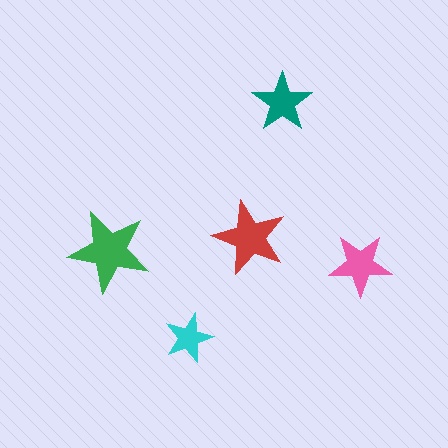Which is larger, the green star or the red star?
The green one.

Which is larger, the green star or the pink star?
The green one.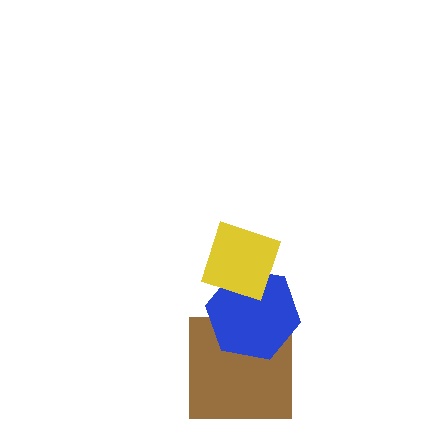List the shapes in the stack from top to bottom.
From top to bottom: the yellow diamond, the blue hexagon, the brown square.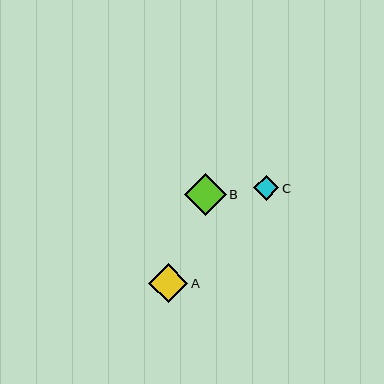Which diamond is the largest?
Diamond B is the largest with a size of approximately 42 pixels.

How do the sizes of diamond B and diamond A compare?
Diamond B and diamond A are approximately the same size.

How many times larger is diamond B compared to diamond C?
Diamond B is approximately 1.7 times the size of diamond C.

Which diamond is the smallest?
Diamond C is the smallest with a size of approximately 25 pixels.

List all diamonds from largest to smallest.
From largest to smallest: B, A, C.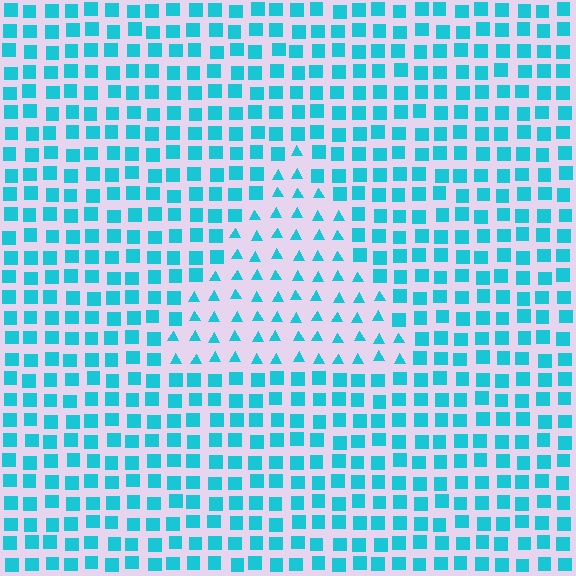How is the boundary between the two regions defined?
The boundary is defined by a change in element shape: triangles inside vs. squares outside. All elements share the same color and spacing.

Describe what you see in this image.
The image is filled with small cyan elements arranged in a uniform grid. A triangle-shaped region contains triangles, while the surrounding area contains squares. The boundary is defined purely by the change in element shape.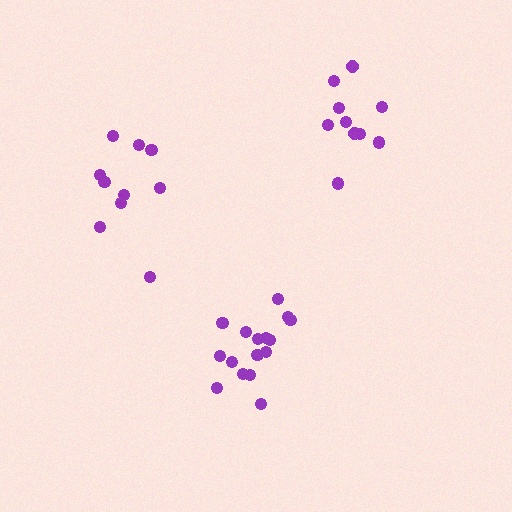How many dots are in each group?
Group 1: 16 dots, Group 2: 10 dots, Group 3: 10 dots (36 total).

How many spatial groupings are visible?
There are 3 spatial groupings.